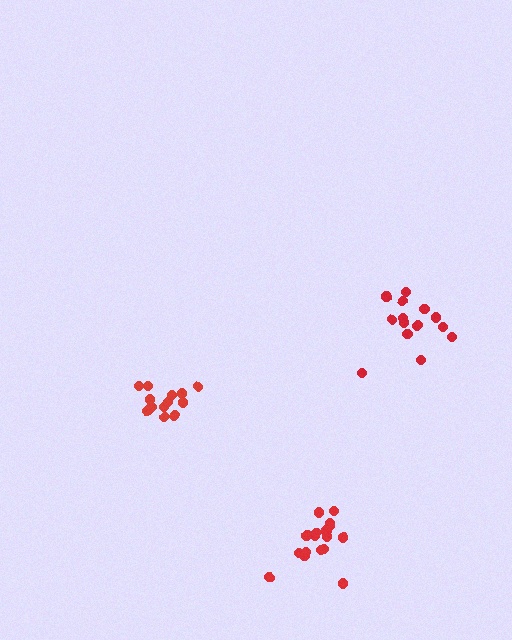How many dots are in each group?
Group 1: 13 dots, Group 2: 17 dots, Group 3: 15 dots (45 total).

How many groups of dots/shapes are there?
There are 3 groups.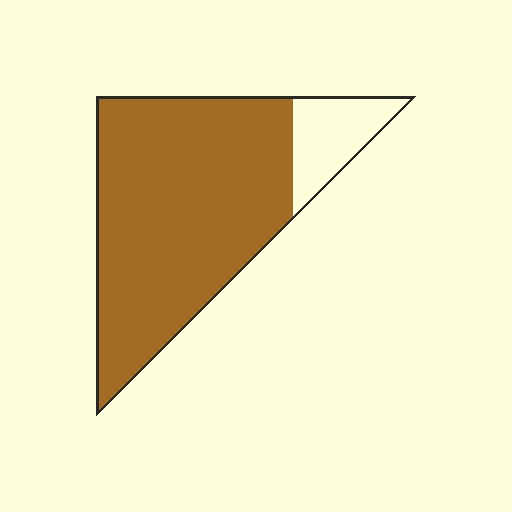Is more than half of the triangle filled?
Yes.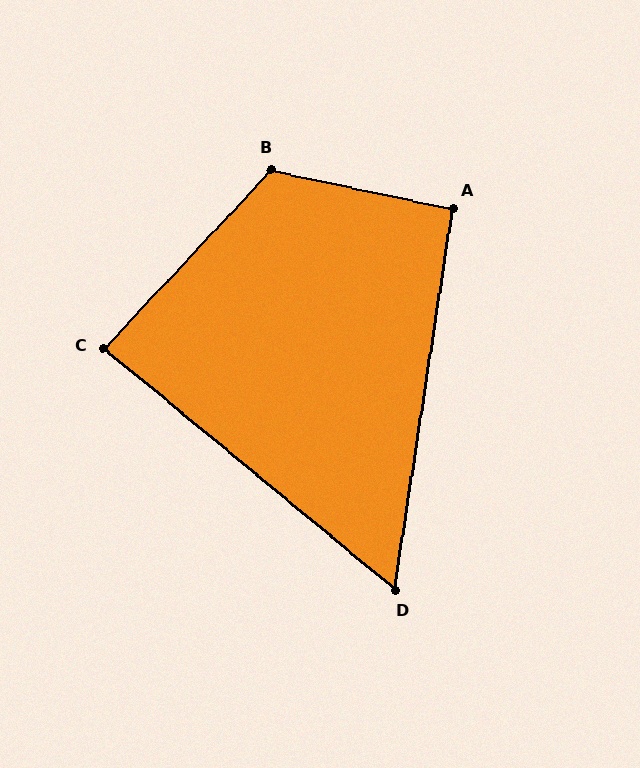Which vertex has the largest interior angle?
B, at approximately 121 degrees.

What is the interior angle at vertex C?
Approximately 86 degrees (approximately right).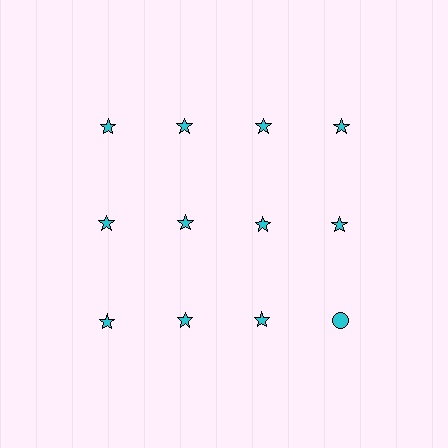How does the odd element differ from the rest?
It has a different shape: circle instead of star.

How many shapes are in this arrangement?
There are 12 shapes arranged in a grid pattern.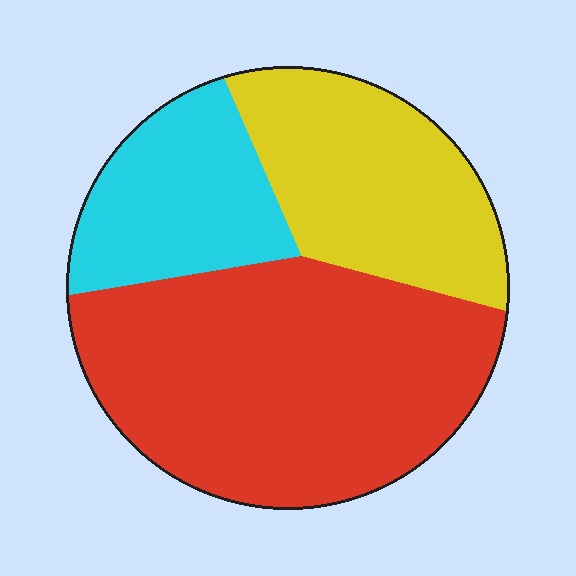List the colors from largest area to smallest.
From largest to smallest: red, yellow, cyan.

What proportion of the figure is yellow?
Yellow takes up about one quarter (1/4) of the figure.